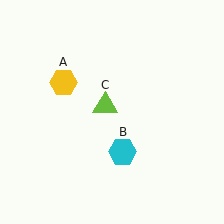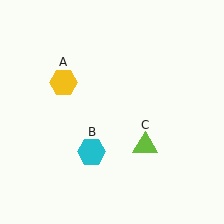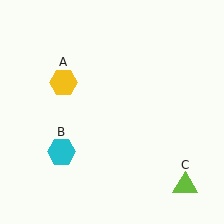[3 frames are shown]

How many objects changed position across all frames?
2 objects changed position: cyan hexagon (object B), lime triangle (object C).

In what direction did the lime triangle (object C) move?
The lime triangle (object C) moved down and to the right.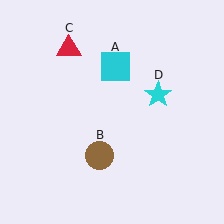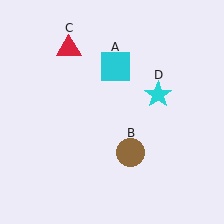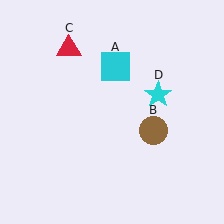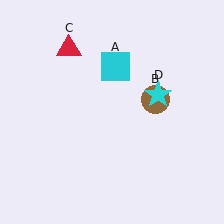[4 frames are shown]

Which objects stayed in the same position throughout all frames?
Cyan square (object A) and red triangle (object C) and cyan star (object D) remained stationary.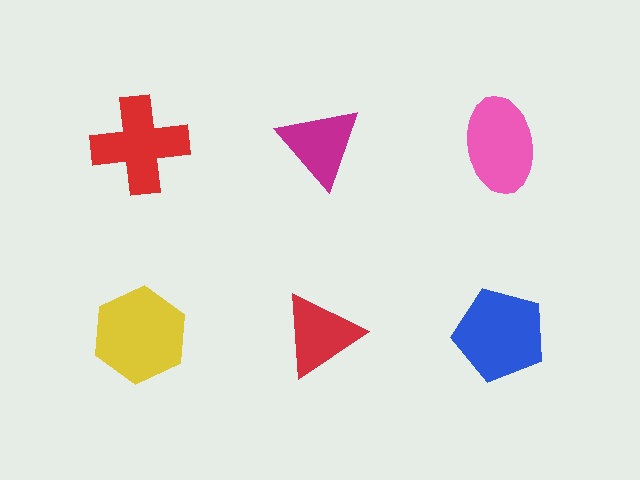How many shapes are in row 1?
3 shapes.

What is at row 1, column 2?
A magenta triangle.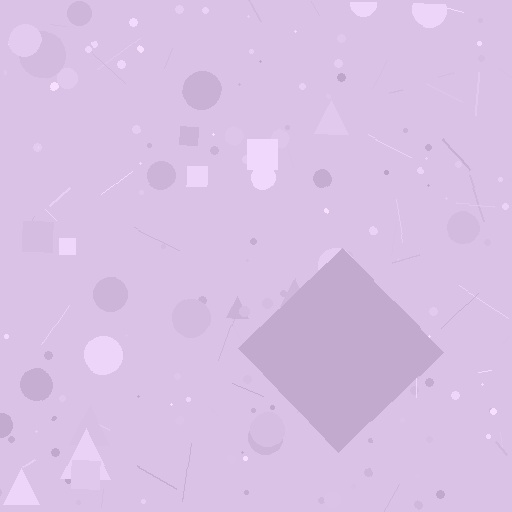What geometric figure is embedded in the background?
A diamond is embedded in the background.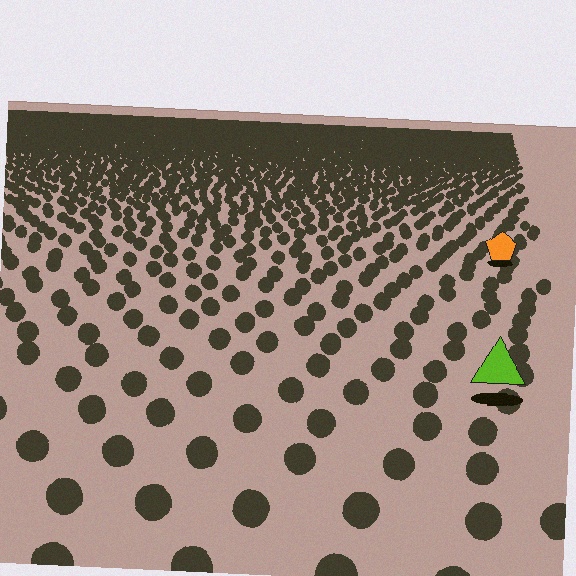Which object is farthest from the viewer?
The orange pentagon is farthest from the viewer. It appears smaller and the ground texture around it is denser.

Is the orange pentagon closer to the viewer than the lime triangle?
No. The lime triangle is closer — you can tell from the texture gradient: the ground texture is coarser near it.